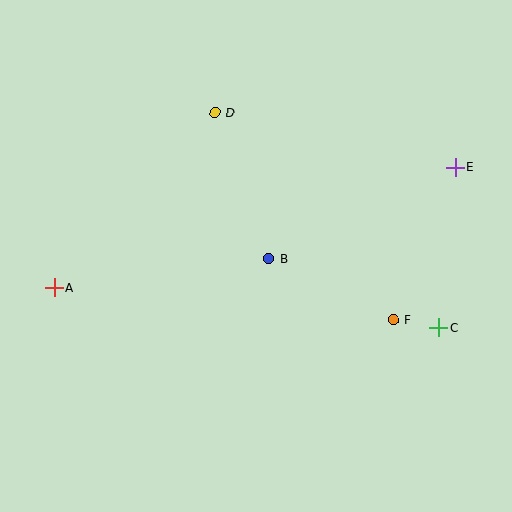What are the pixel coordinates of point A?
Point A is at (54, 288).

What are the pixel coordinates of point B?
Point B is at (269, 259).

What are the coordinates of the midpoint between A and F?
The midpoint between A and F is at (224, 304).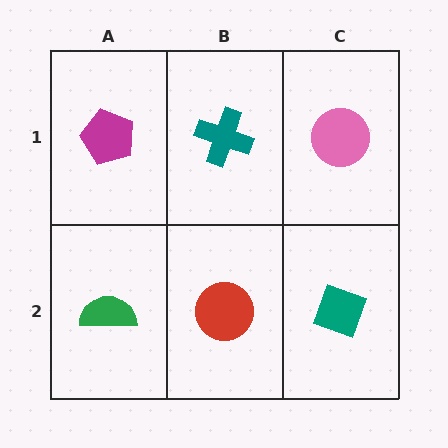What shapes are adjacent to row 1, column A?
A green semicircle (row 2, column A), a teal cross (row 1, column B).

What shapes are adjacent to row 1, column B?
A red circle (row 2, column B), a magenta pentagon (row 1, column A), a pink circle (row 1, column C).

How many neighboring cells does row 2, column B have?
3.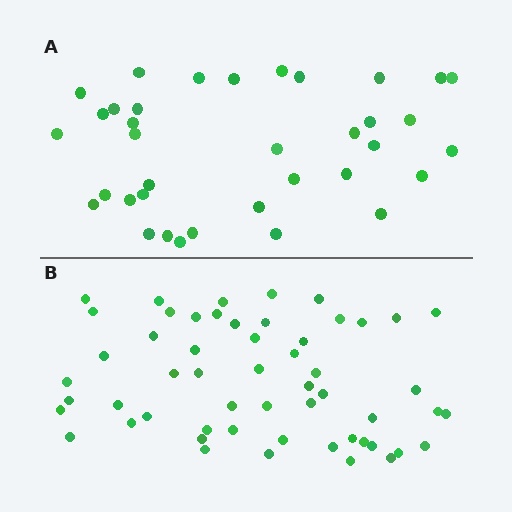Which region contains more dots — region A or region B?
Region B (the bottom region) has more dots.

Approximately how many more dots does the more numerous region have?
Region B has approximately 20 more dots than region A.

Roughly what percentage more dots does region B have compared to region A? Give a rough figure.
About 55% more.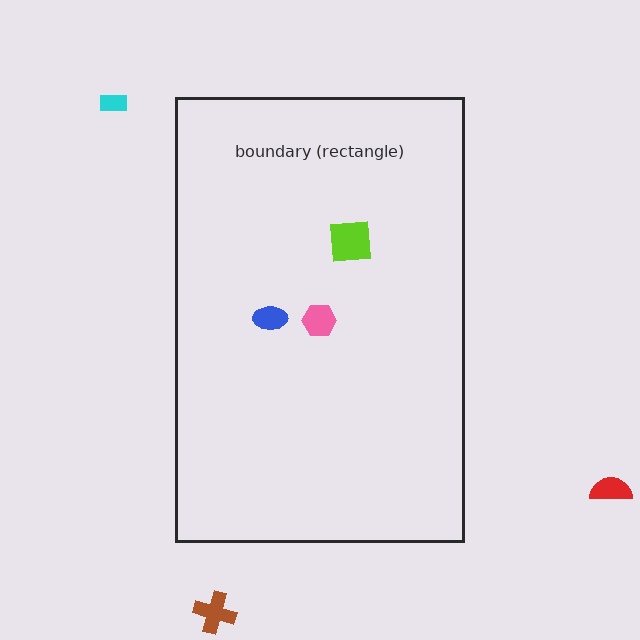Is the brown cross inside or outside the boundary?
Outside.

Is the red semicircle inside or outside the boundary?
Outside.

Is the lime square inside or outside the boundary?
Inside.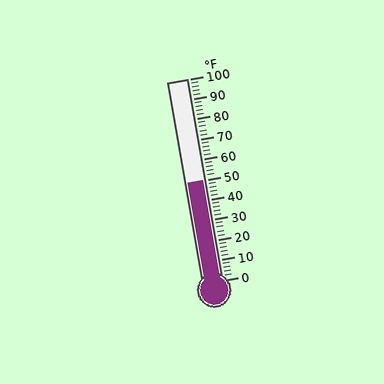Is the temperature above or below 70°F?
The temperature is below 70°F.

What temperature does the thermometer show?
The thermometer shows approximately 50°F.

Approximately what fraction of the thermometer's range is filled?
The thermometer is filled to approximately 50% of its range.